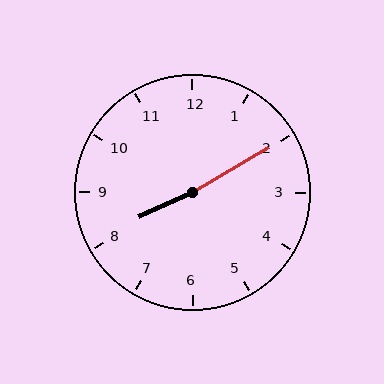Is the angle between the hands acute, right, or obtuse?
It is obtuse.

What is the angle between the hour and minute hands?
Approximately 175 degrees.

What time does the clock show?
8:10.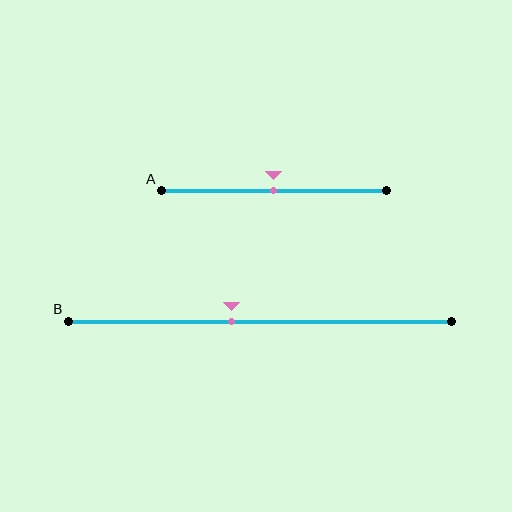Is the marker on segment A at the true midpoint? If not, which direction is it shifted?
Yes, the marker on segment A is at the true midpoint.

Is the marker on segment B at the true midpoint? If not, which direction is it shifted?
No, the marker on segment B is shifted to the left by about 7% of the segment length.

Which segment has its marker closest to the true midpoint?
Segment A has its marker closest to the true midpoint.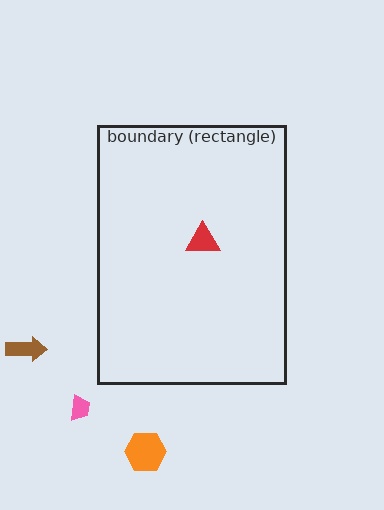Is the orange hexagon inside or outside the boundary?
Outside.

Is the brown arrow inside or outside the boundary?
Outside.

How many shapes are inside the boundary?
1 inside, 3 outside.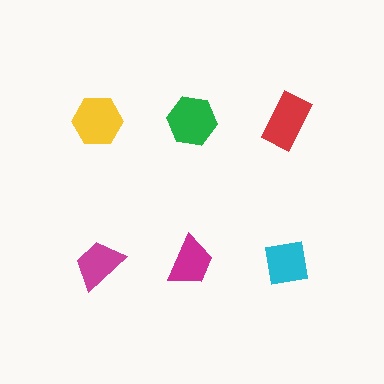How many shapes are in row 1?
3 shapes.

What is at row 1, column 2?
A green hexagon.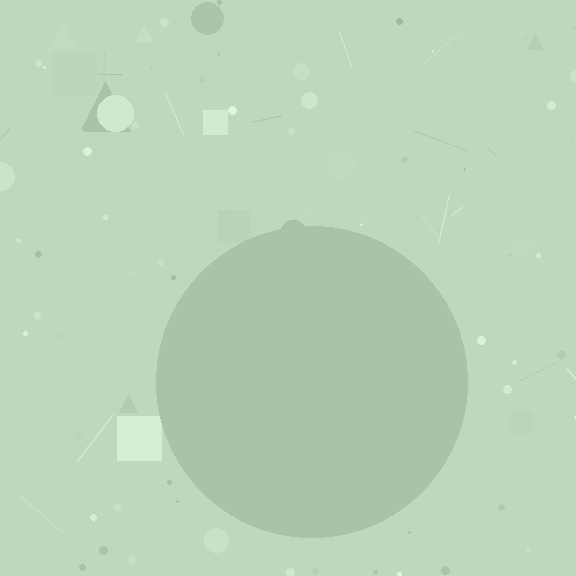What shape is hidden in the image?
A circle is hidden in the image.